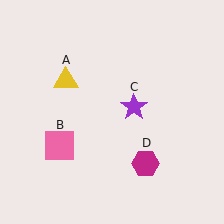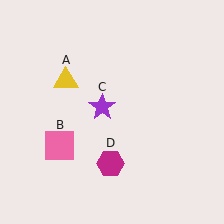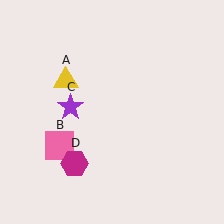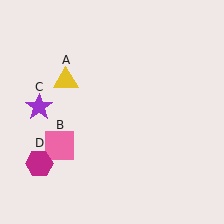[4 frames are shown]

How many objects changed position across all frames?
2 objects changed position: purple star (object C), magenta hexagon (object D).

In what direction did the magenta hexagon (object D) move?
The magenta hexagon (object D) moved left.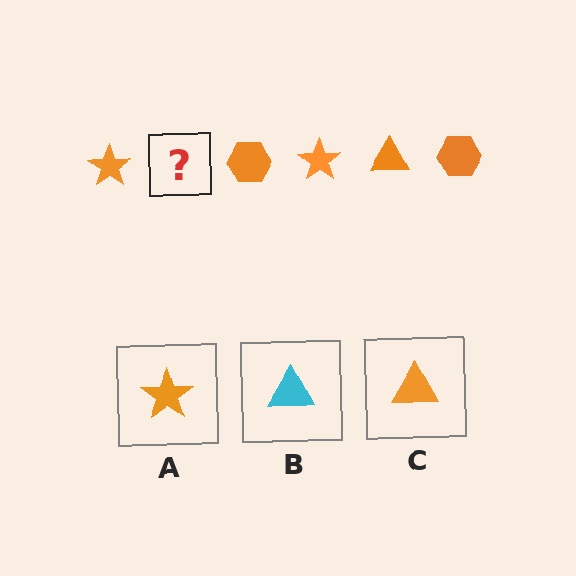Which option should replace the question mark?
Option C.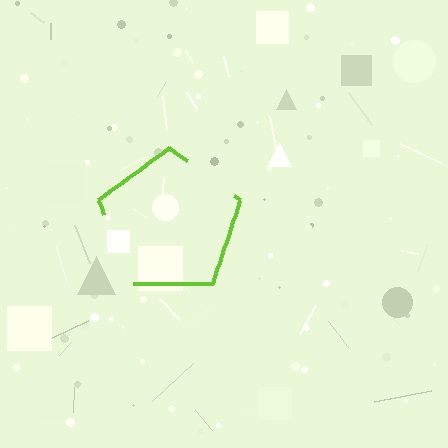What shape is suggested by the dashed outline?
The dashed outline suggests a pentagon.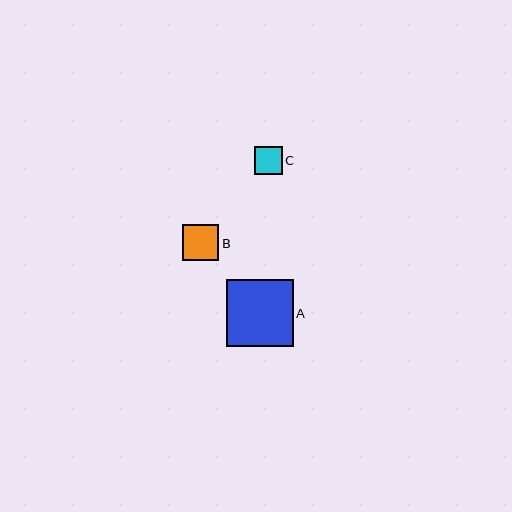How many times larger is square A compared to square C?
Square A is approximately 2.4 times the size of square C.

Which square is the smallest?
Square C is the smallest with a size of approximately 28 pixels.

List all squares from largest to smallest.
From largest to smallest: A, B, C.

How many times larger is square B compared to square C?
Square B is approximately 1.3 times the size of square C.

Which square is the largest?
Square A is the largest with a size of approximately 67 pixels.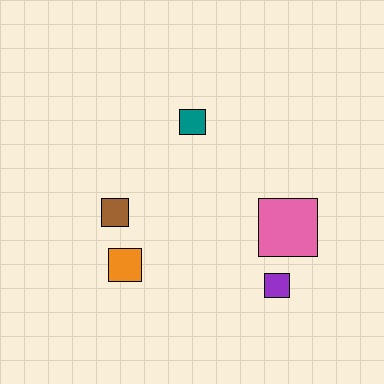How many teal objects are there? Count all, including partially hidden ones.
There is 1 teal object.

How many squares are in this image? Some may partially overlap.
There are 5 squares.